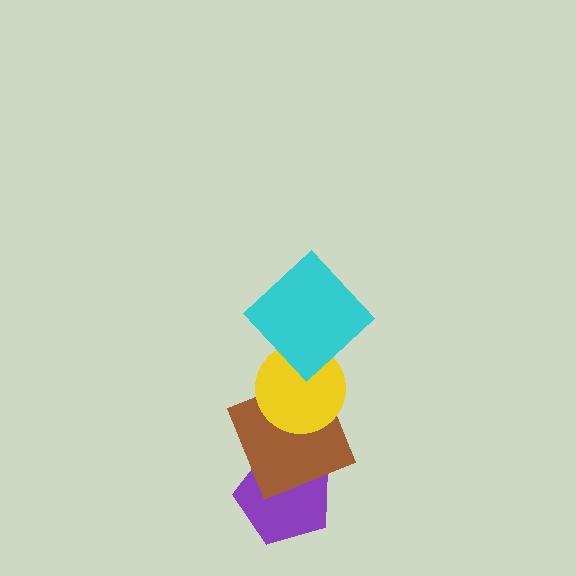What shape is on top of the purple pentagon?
The brown square is on top of the purple pentagon.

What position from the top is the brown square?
The brown square is 3rd from the top.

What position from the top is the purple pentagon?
The purple pentagon is 4th from the top.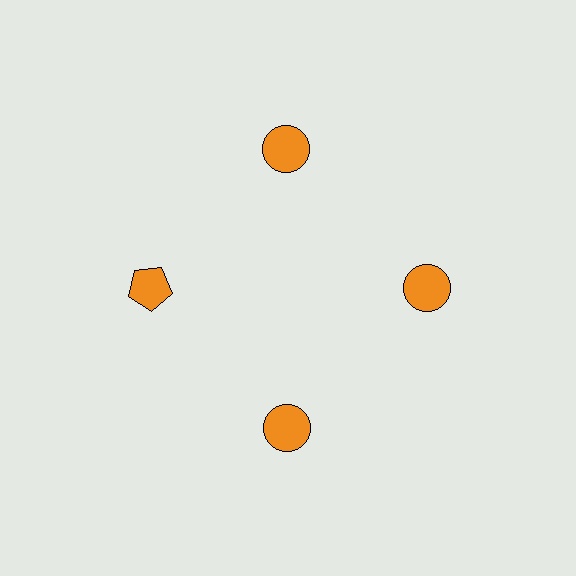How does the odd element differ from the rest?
It has a different shape: pentagon instead of circle.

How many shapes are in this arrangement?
There are 4 shapes arranged in a ring pattern.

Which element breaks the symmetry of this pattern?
The orange pentagon at roughly the 9 o'clock position breaks the symmetry. All other shapes are orange circles.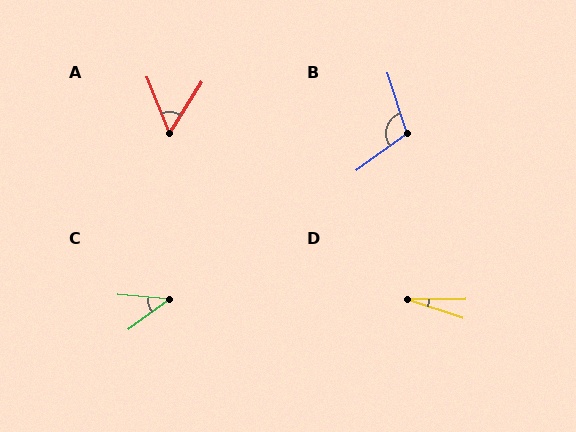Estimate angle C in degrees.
Approximately 41 degrees.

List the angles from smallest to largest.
D (20°), C (41°), A (54°), B (108°).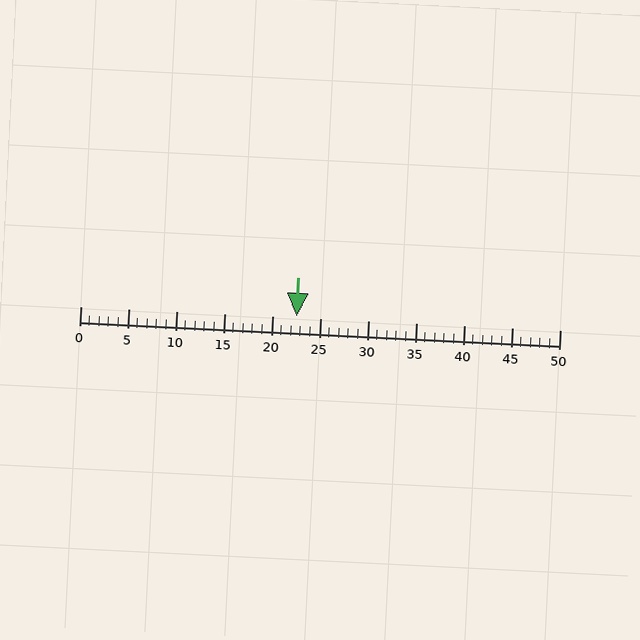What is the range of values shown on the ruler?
The ruler shows values from 0 to 50.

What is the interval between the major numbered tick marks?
The major tick marks are spaced 5 units apart.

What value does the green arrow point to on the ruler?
The green arrow points to approximately 23.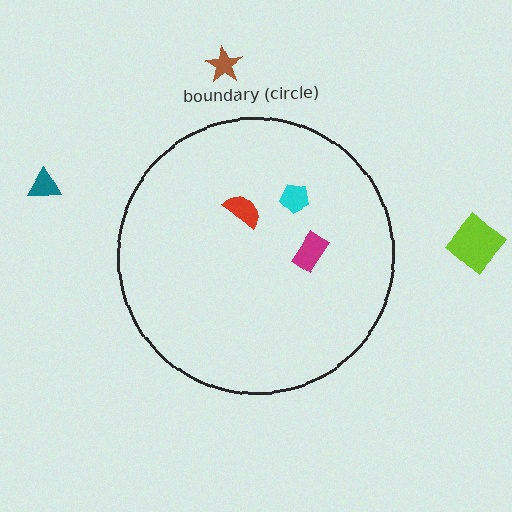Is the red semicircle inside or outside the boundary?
Inside.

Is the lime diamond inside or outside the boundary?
Outside.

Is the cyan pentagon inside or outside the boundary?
Inside.